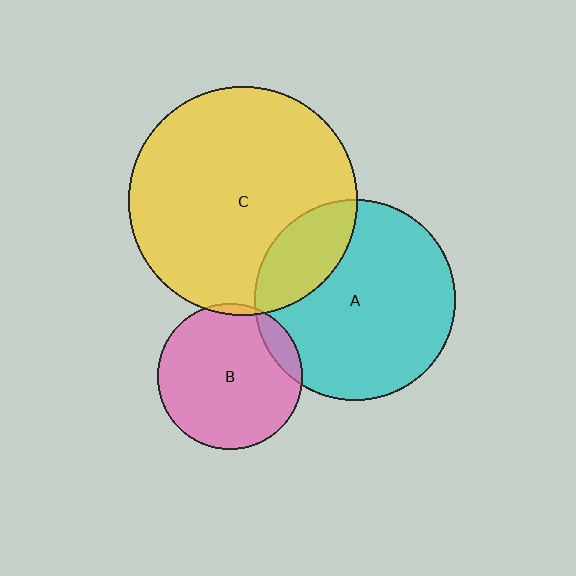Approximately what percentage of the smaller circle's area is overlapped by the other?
Approximately 5%.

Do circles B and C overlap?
Yes.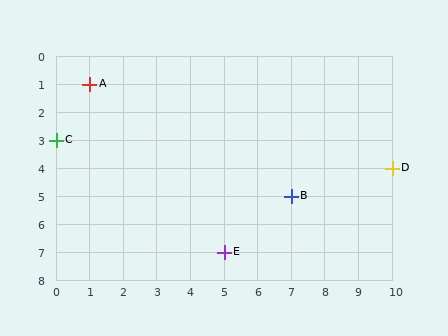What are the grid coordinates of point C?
Point C is at grid coordinates (0, 3).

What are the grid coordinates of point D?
Point D is at grid coordinates (10, 4).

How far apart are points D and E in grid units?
Points D and E are 5 columns and 3 rows apart (about 5.8 grid units diagonally).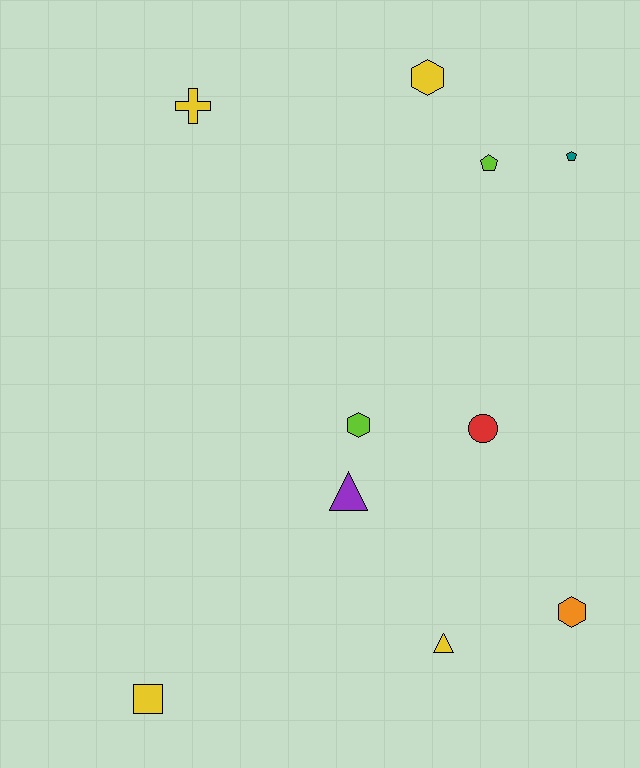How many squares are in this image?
There is 1 square.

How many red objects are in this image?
There is 1 red object.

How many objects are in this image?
There are 10 objects.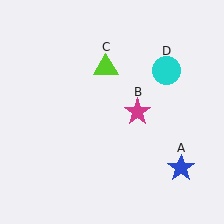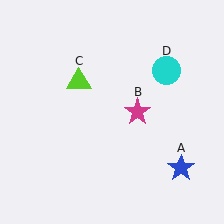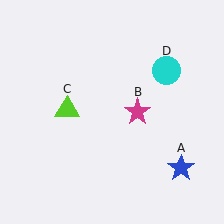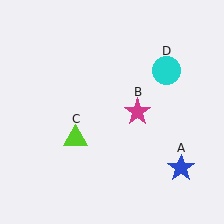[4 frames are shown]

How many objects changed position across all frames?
1 object changed position: lime triangle (object C).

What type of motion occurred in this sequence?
The lime triangle (object C) rotated counterclockwise around the center of the scene.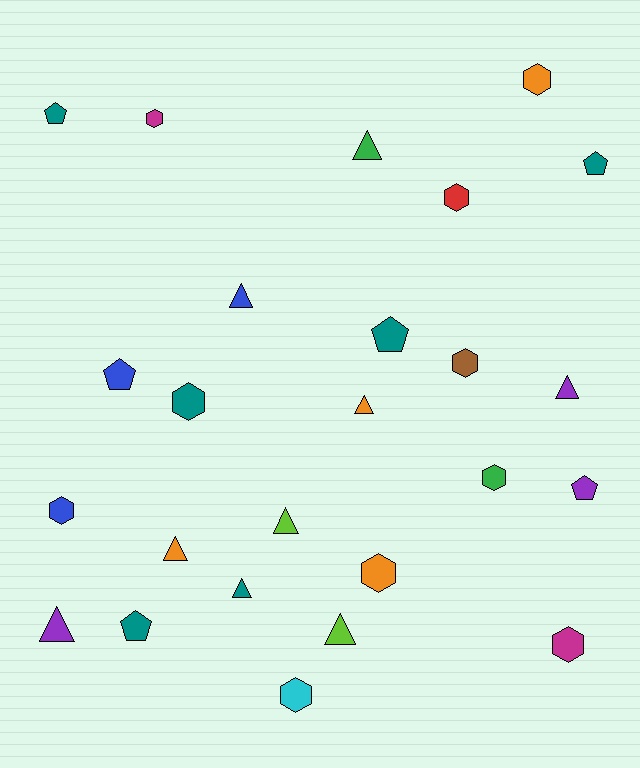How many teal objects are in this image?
There are 6 teal objects.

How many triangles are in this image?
There are 9 triangles.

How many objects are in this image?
There are 25 objects.